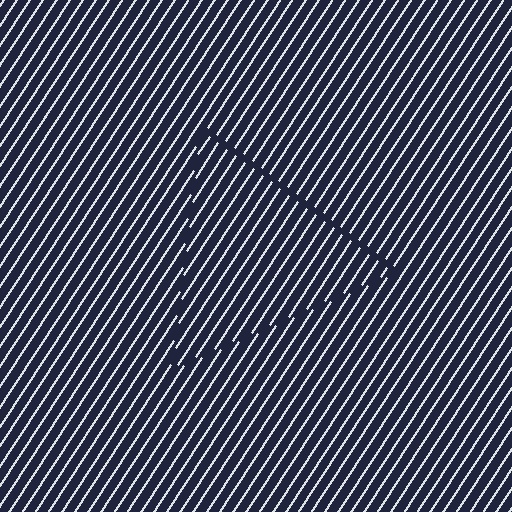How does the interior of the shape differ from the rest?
The interior of the shape contains the same grating, shifted by half a period — the contour is defined by the phase discontinuity where line-ends from the inner and outer gratings abut.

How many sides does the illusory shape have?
3 sides — the line-ends trace a triangle.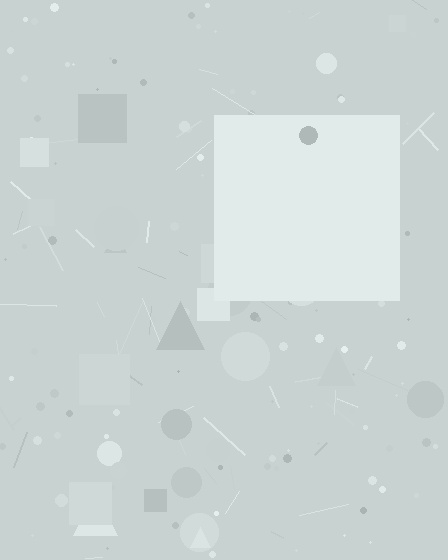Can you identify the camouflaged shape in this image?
The camouflaged shape is a square.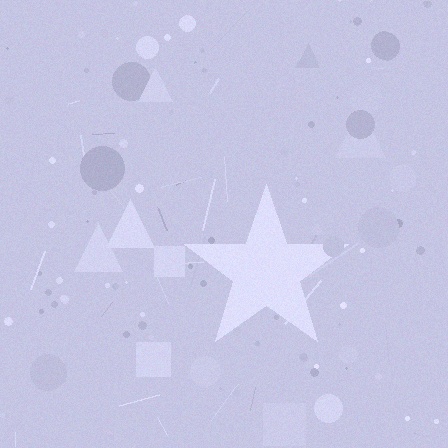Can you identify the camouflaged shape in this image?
The camouflaged shape is a star.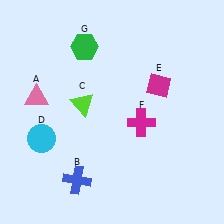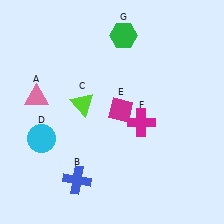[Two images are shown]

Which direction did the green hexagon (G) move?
The green hexagon (G) moved right.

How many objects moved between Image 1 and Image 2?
2 objects moved between the two images.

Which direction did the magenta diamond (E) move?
The magenta diamond (E) moved left.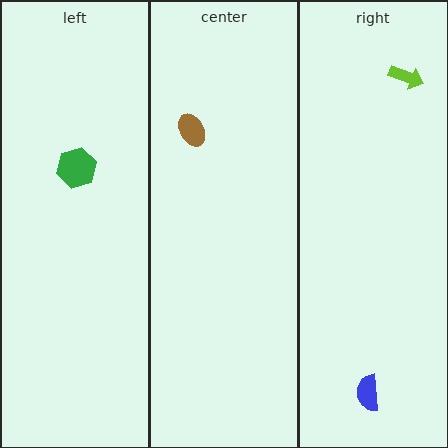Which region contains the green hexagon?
The left region.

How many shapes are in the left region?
1.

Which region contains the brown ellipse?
The center region.